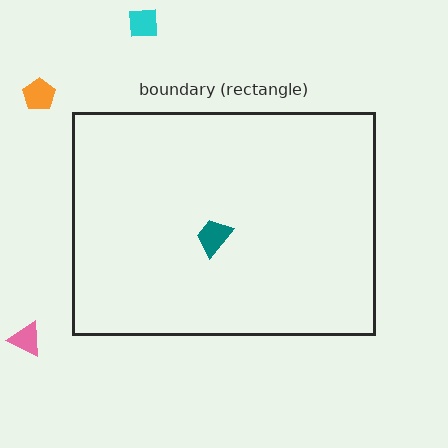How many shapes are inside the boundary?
1 inside, 3 outside.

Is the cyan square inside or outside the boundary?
Outside.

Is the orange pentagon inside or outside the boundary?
Outside.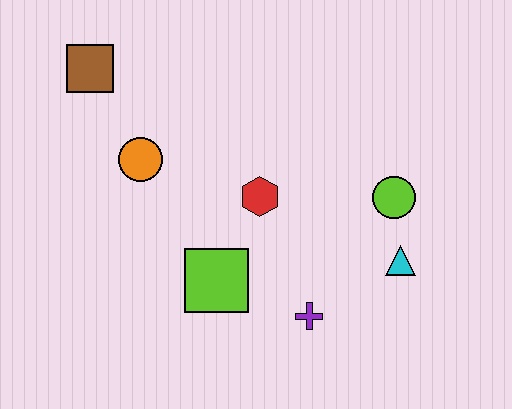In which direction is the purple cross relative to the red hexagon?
The purple cross is below the red hexagon.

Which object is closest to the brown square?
The orange circle is closest to the brown square.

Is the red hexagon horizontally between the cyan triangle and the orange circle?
Yes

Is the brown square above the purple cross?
Yes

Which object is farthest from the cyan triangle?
The brown square is farthest from the cyan triangle.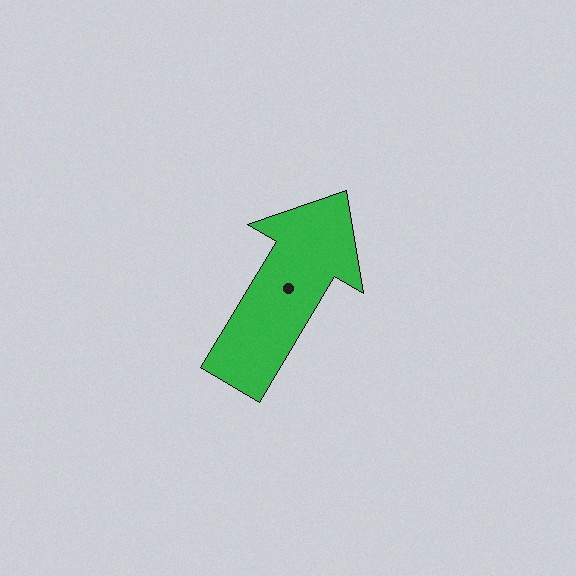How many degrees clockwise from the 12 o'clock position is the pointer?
Approximately 31 degrees.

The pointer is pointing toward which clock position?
Roughly 1 o'clock.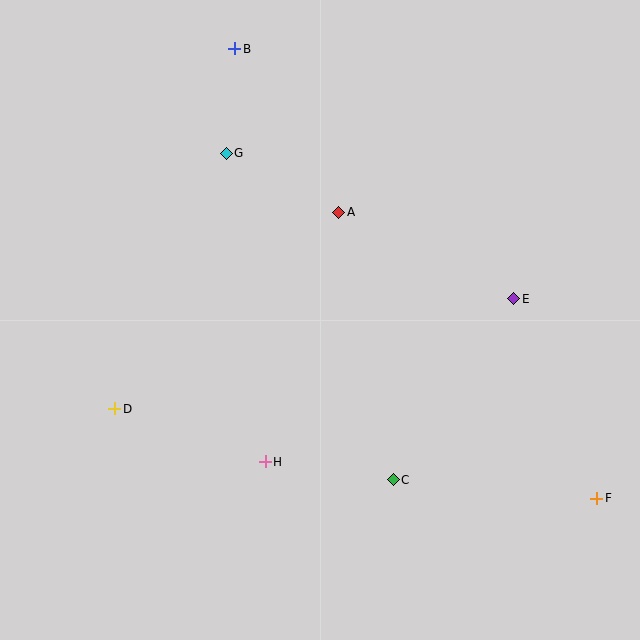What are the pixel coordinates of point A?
Point A is at (339, 212).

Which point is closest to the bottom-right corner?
Point F is closest to the bottom-right corner.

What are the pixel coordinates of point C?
Point C is at (393, 480).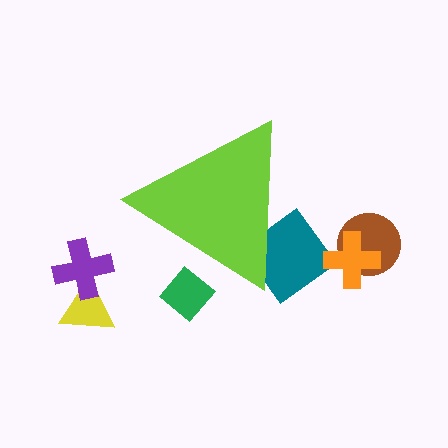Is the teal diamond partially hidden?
Yes, the teal diamond is partially hidden behind the lime triangle.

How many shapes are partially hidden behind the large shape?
2 shapes are partially hidden.